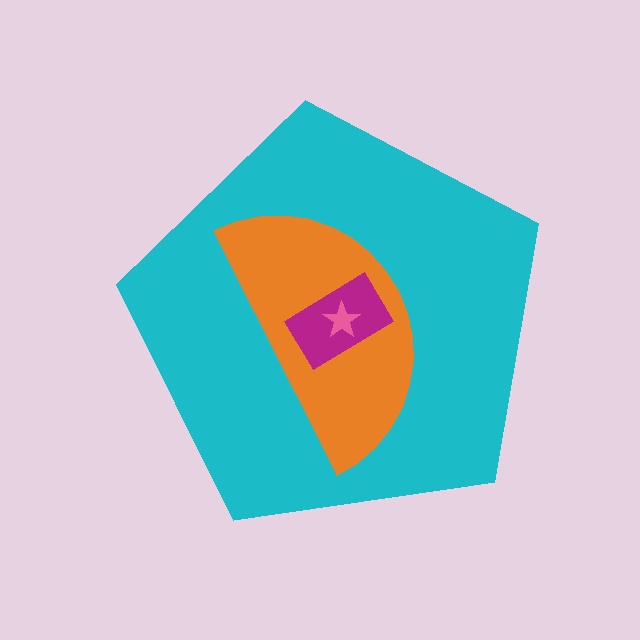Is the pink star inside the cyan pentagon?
Yes.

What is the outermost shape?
The cyan pentagon.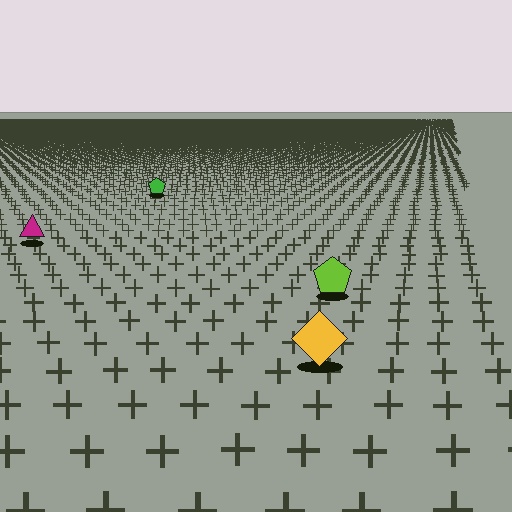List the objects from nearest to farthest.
From nearest to farthest: the yellow diamond, the lime pentagon, the magenta triangle, the green pentagon.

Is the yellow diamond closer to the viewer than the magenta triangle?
Yes. The yellow diamond is closer — you can tell from the texture gradient: the ground texture is coarser near it.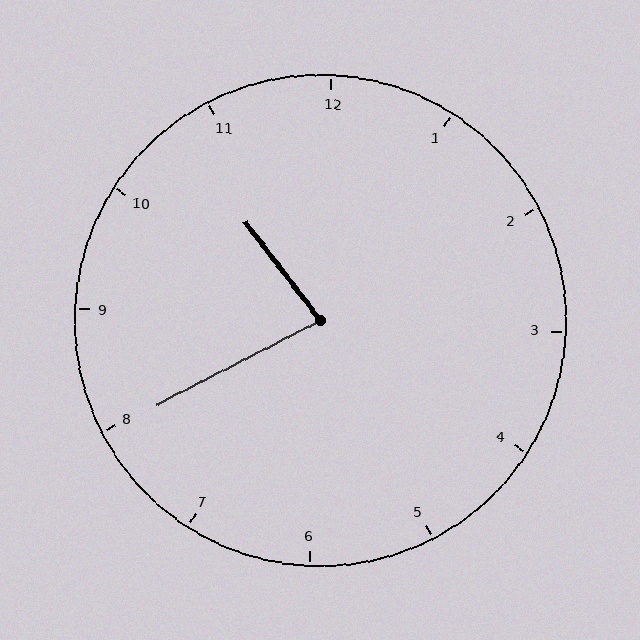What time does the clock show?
10:40.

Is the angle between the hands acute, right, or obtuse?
It is acute.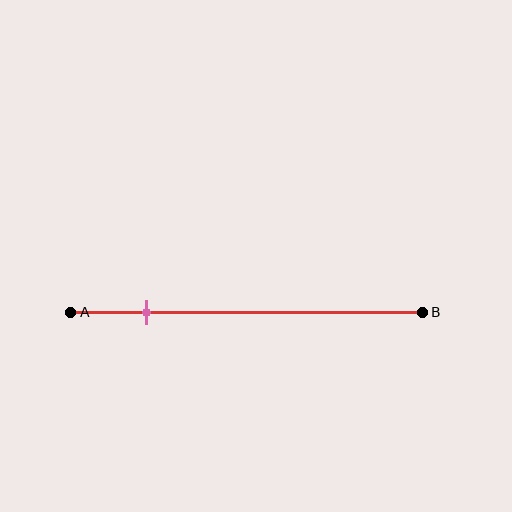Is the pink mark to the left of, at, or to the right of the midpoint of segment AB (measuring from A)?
The pink mark is to the left of the midpoint of segment AB.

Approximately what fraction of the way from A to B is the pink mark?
The pink mark is approximately 20% of the way from A to B.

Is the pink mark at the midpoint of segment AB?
No, the mark is at about 20% from A, not at the 50% midpoint.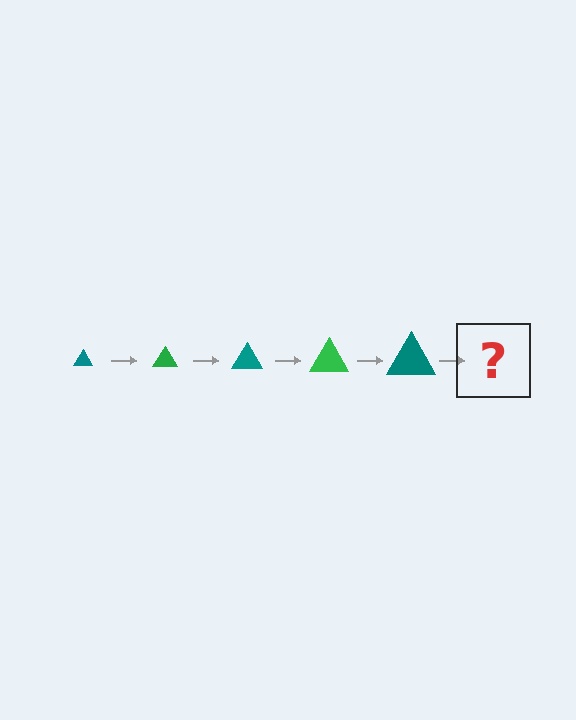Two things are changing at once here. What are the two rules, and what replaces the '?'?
The two rules are that the triangle grows larger each step and the color cycles through teal and green. The '?' should be a green triangle, larger than the previous one.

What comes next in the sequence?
The next element should be a green triangle, larger than the previous one.